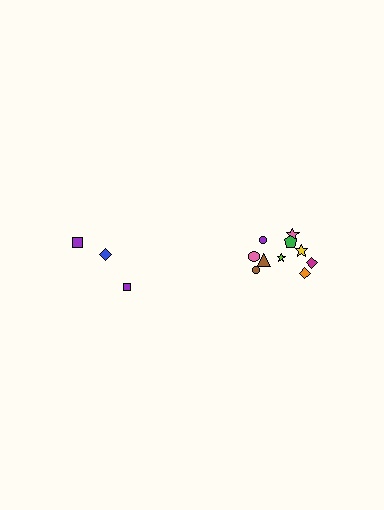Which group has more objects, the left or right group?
The right group.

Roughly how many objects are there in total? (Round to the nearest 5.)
Roughly 15 objects in total.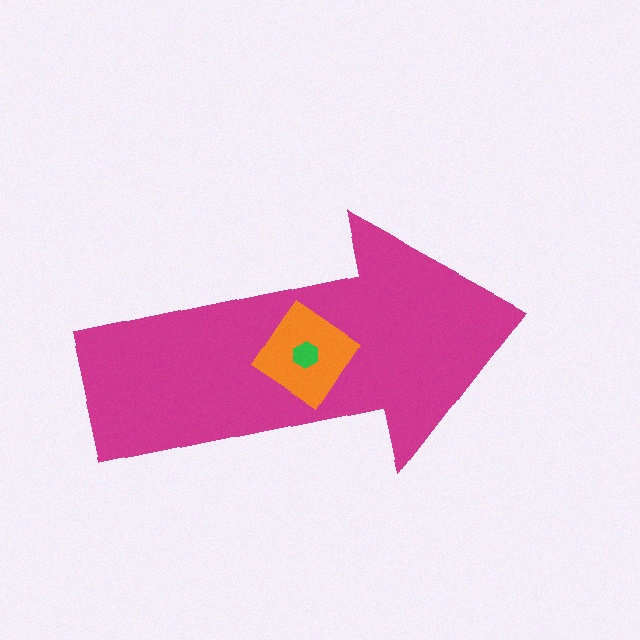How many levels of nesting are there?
3.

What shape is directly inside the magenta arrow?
The orange diamond.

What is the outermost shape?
The magenta arrow.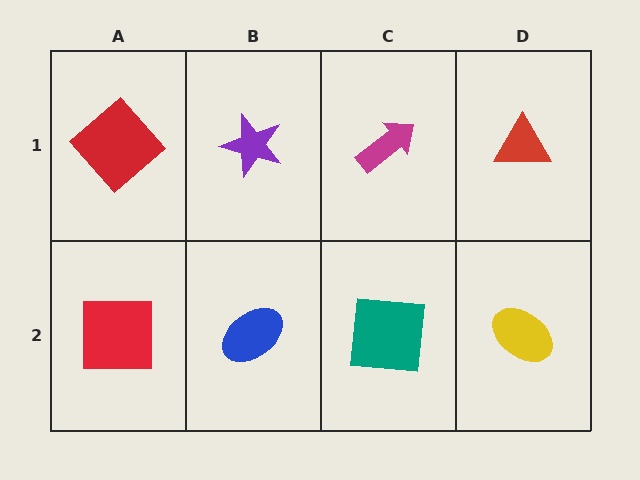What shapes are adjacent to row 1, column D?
A yellow ellipse (row 2, column D), a magenta arrow (row 1, column C).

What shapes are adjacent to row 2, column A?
A red diamond (row 1, column A), a blue ellipse (row 2, column B).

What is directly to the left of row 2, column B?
A red square.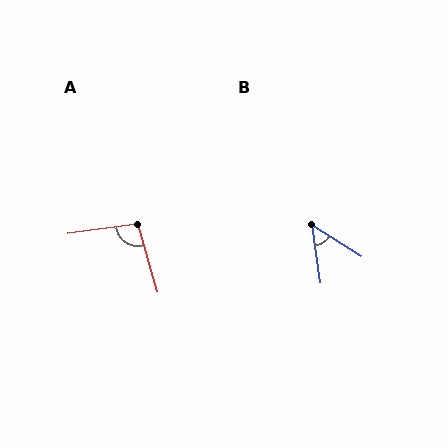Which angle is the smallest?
B, at approximately 49 degrees.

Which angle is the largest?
A, at approximately 98 degrees.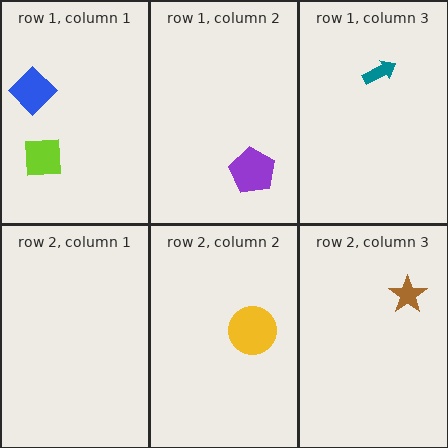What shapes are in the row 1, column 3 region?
The teal arrow.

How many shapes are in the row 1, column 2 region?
1.